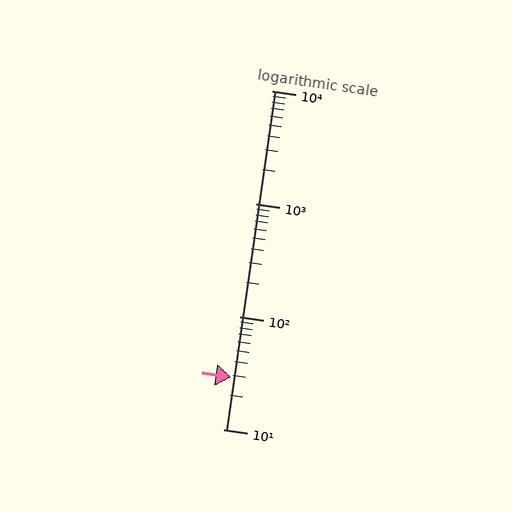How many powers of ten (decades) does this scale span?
The scale spans 3 decades, from 10 to 10000.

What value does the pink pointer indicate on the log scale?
The pointer indicates approximately 29.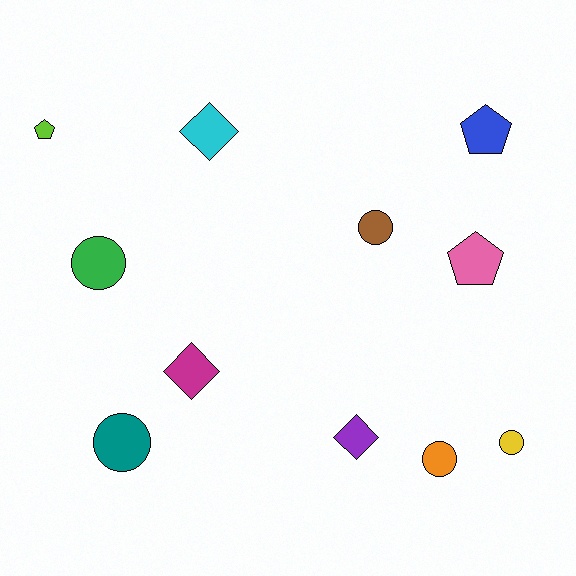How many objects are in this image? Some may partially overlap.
There are 11 objects.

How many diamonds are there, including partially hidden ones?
There are 3 diamonds.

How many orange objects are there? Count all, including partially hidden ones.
There is 1 orange object.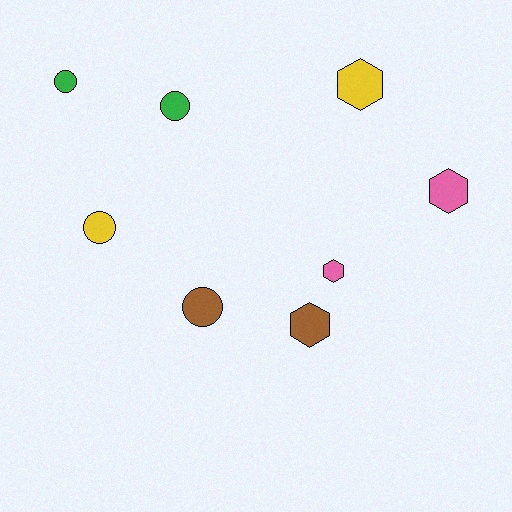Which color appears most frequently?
Pink, with 2 objects.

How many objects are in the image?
There are 8 objects.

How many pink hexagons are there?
There are 2 pink hexagons.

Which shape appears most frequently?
Circle, with 4 objects.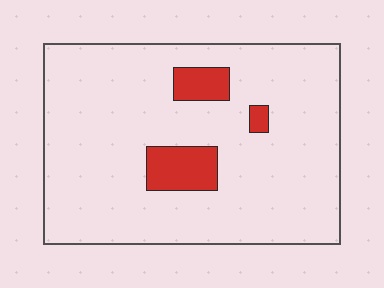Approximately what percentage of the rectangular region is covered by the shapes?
Approximately 10%.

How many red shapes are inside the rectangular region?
3.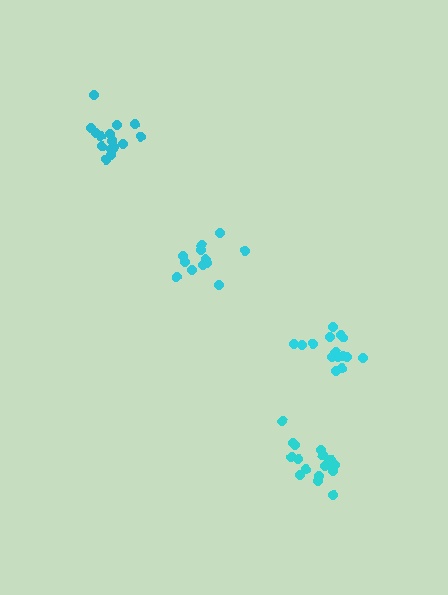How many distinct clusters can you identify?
There are 4 distinct clusters.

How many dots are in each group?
Group 1: 15 dots, Group 2: 18 dots, Group 3: 16 dots, Group 4: 12 dots (61 total).